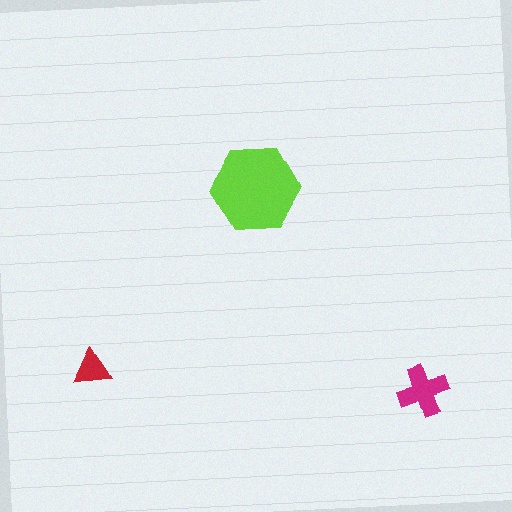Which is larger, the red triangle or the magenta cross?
The magenta cross.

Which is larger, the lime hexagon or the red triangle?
The lime hexagon.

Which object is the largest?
The lime hexagon.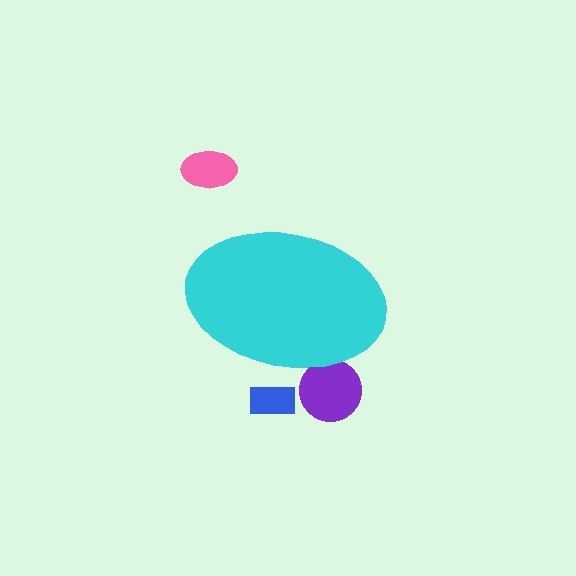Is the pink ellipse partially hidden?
No, the pink ellipse is fully visible.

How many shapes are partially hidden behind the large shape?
2 shapes are partially hidden.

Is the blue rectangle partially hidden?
Yes, the blue rectangle is partially hidden behind the cyan ellipse.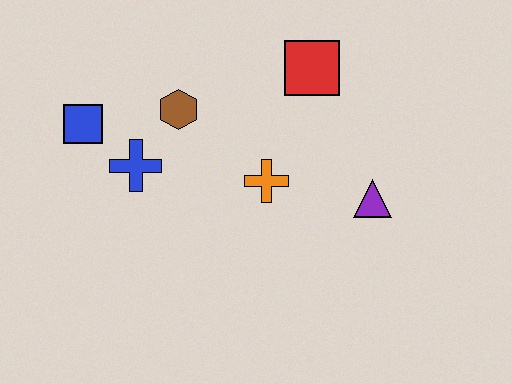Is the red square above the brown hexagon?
Yes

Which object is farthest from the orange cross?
The blue square is farthest from the orange cross.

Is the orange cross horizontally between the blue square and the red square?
Yes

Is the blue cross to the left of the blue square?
No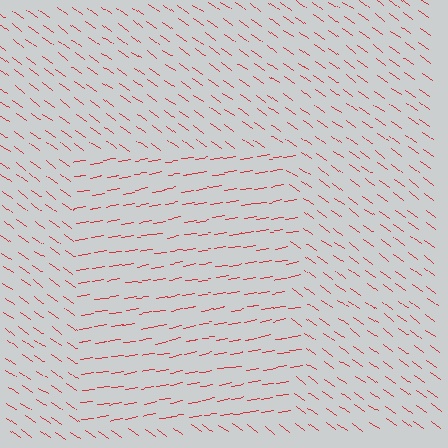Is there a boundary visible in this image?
Yes, there is a texture boundary formed by a change in line orientation.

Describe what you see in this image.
The image is filled with small red line segments. A rectangle region in the image has lines oriented differently from the surrounding lines, creating a visible texture boundary.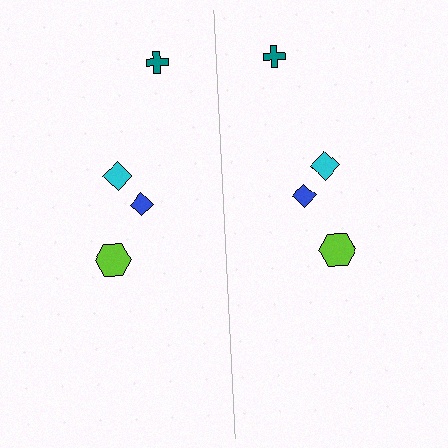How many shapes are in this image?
There are 8 shapes in this image.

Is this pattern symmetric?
Yes, this pattern has bilateral (reflection) symmetry.